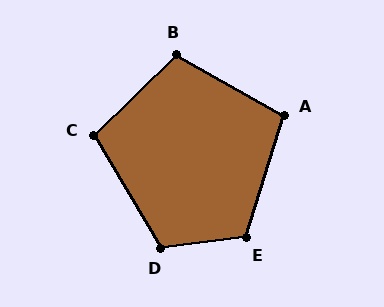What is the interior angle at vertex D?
Approximately 113 degrees (obtuse).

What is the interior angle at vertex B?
Approximately 106 degrees (obtuse).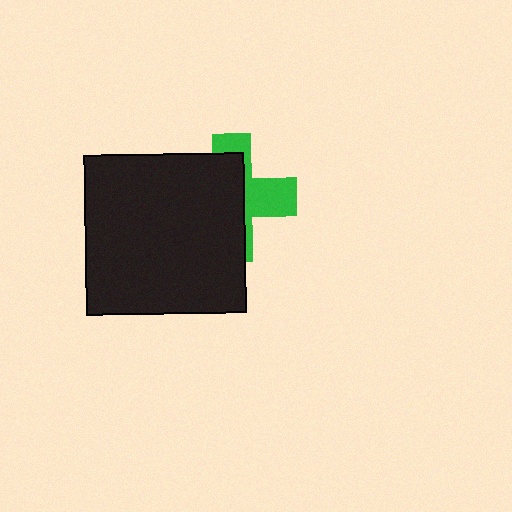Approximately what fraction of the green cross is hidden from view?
Roughly 61% of the green cross is hidden behind the black square.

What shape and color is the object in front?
The object in front is a black square.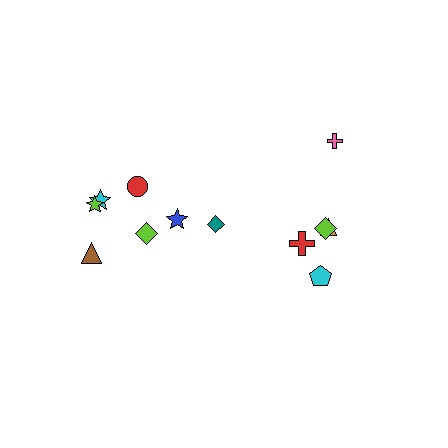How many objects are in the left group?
There are 7 objects.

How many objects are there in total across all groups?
There are 12 objects.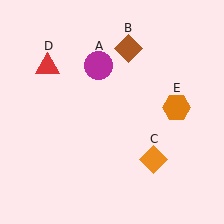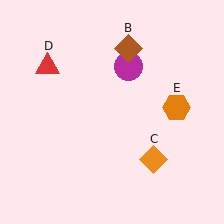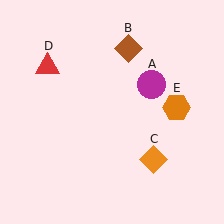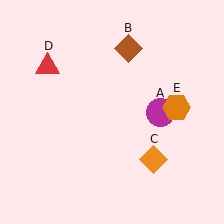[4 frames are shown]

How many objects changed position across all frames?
1 object changed position: magenta circle (object A).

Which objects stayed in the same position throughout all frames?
Brown diamond (object B) and orange diamond (object C) and red triangle (object D) and orange hexagon (object E) remained stationary.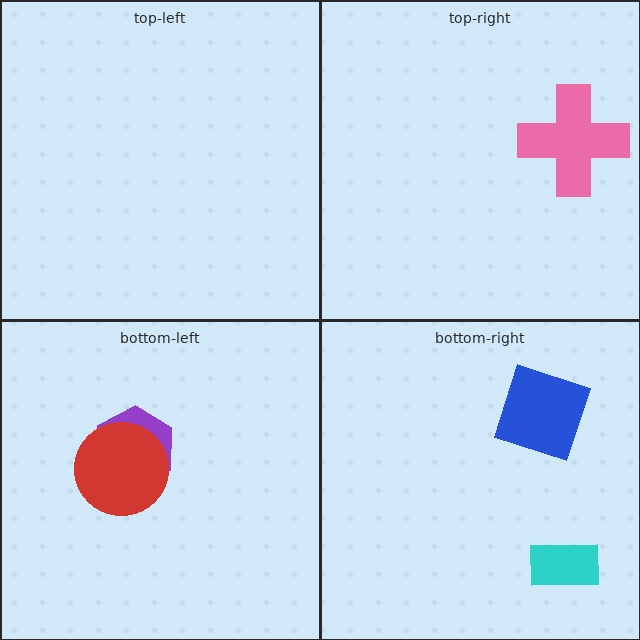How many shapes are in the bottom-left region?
2.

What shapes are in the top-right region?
The pink cross.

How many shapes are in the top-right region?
1.